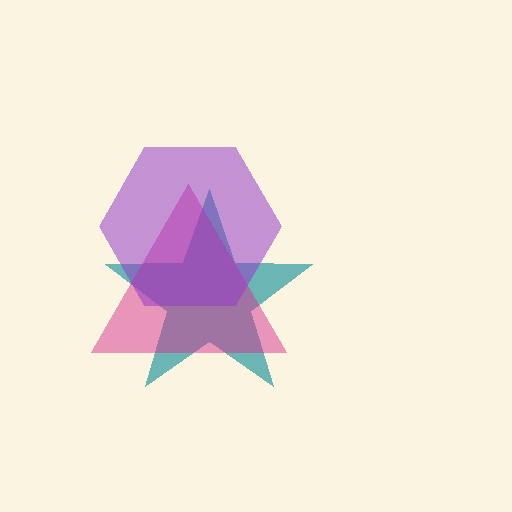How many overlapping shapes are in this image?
There are 3 overlapping shapes in the image.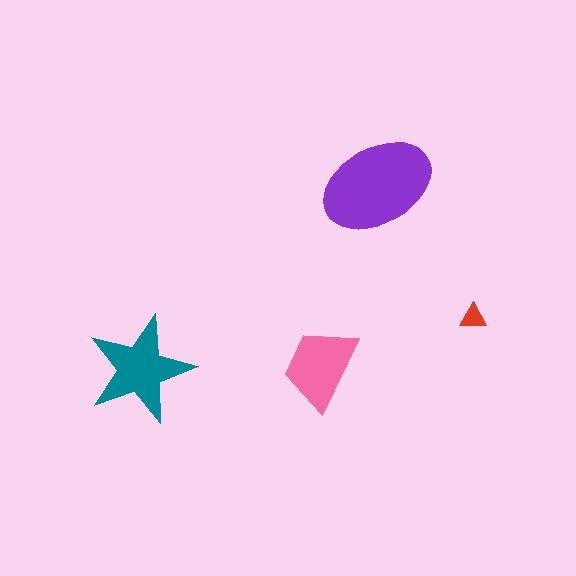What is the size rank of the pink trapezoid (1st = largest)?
3rd.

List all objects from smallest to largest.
The red triangle, the pink trapezoid, the teal star, the purple ellipse.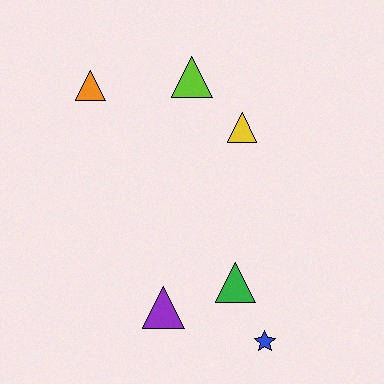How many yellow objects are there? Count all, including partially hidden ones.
There is 1 yellow object.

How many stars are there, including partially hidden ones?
There is 1 star.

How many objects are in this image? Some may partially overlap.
There are 6 objects.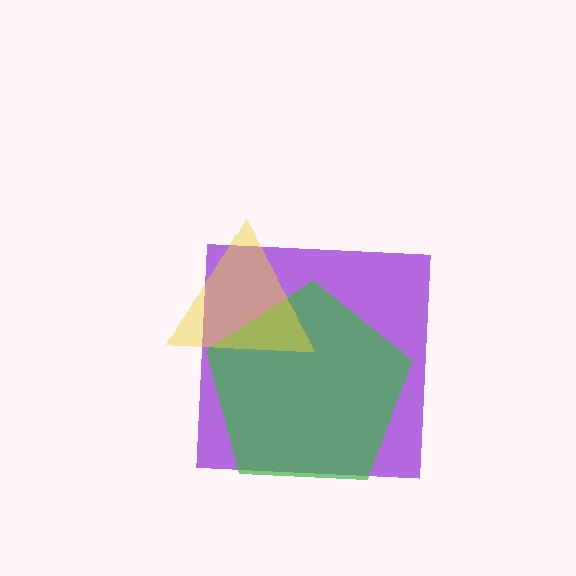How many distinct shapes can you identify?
There are 3 distinct shapes: a purple square, a green pentagon, a yellow triangle.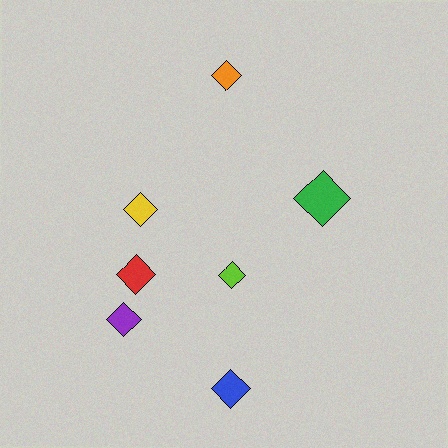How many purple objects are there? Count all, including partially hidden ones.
There is 1 purple object.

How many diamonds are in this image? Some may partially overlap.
There are 7 diamonds.